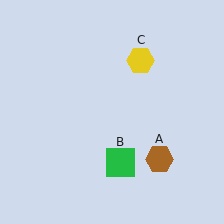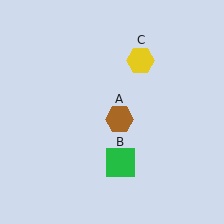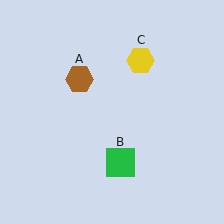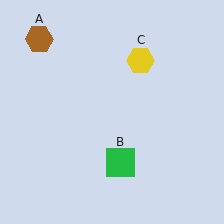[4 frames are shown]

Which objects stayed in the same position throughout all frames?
Green square (object B) and yellow hexagon (object C) remained stationary.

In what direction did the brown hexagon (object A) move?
The brown hexagon (object A) moved up and to the left.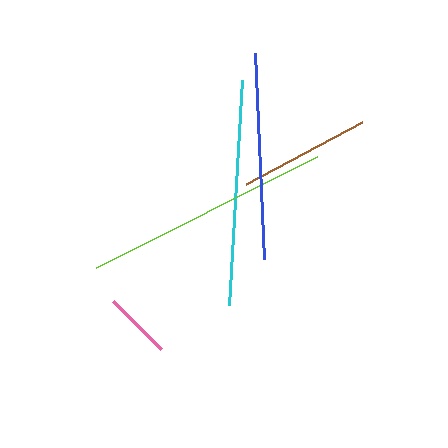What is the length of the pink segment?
The pink segment is approximately 68 pixels long.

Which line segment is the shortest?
The pink line is the shortest at approximately 68 pixels.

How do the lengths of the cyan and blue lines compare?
The cyan and blue lines are approximately the same length.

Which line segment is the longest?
The lime line is the longest at approximately 247 pixels.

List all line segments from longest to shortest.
From longest to shortest: lime, cyan, blue, brown, pink.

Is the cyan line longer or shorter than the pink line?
The cyan line is longer than the pink line.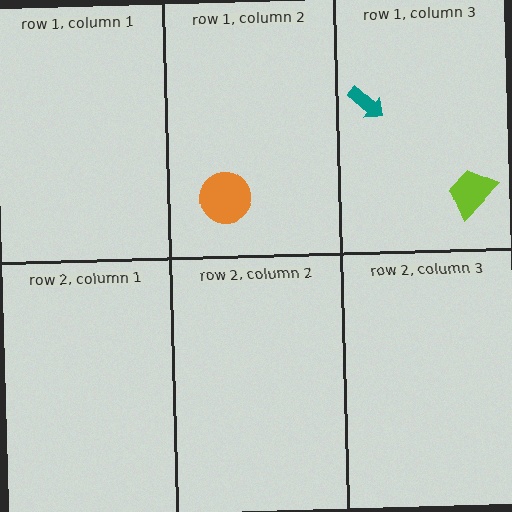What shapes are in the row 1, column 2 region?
The orange circle.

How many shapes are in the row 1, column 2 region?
1.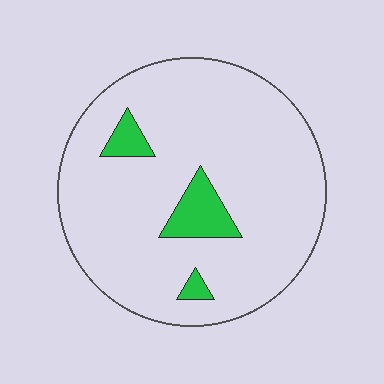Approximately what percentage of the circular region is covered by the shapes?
Approximately 10%.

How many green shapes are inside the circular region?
3.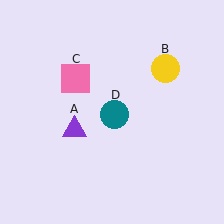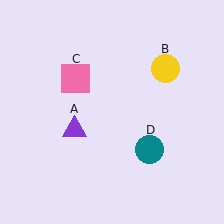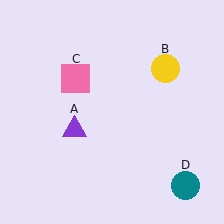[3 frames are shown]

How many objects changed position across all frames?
1 object changed position: teal circle (object D).